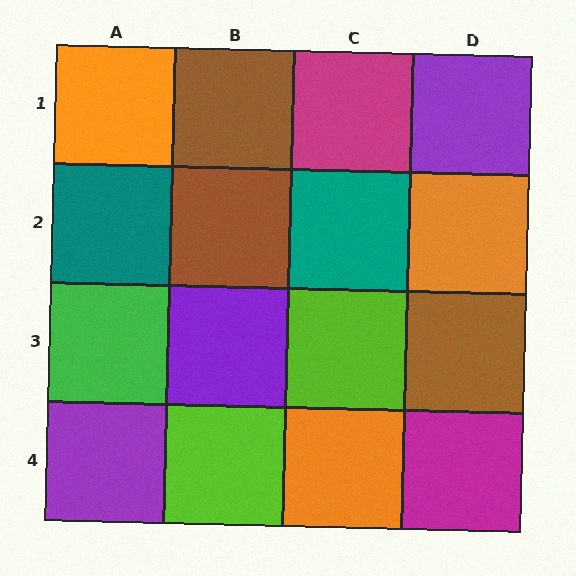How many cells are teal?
2 cells are teal.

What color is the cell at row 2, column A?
Teal.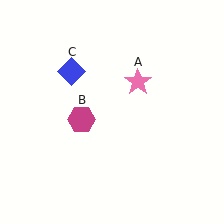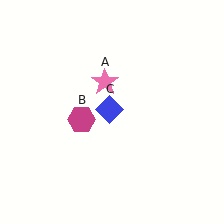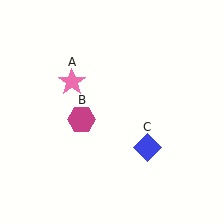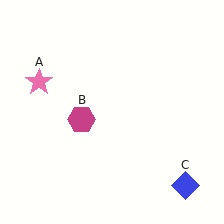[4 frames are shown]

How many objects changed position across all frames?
2 objects changed position: pink star (object A), blue diamond (object C).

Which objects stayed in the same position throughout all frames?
Magenta hexagon (object B) remained stationary.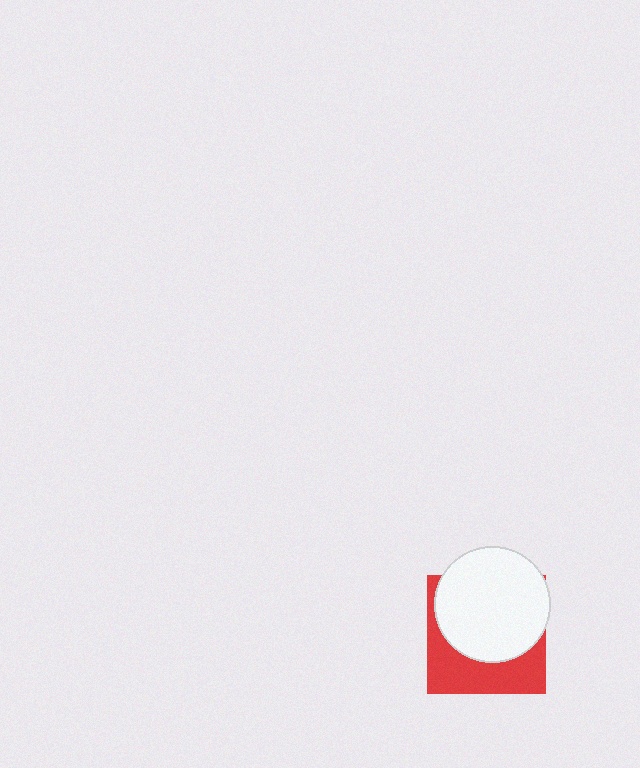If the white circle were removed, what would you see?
You would see the complete red square.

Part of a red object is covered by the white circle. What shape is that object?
It is a square.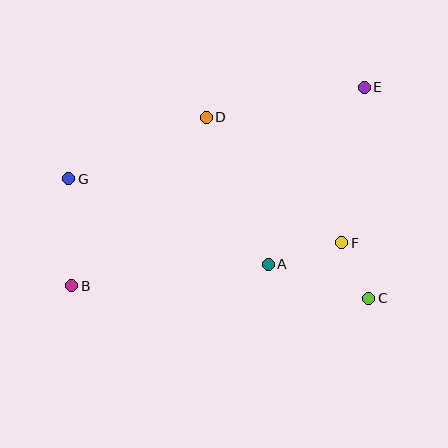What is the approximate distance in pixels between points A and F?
The distance between A and F is approximately 76 pixels.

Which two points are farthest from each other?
Points B and E are farthest from each other.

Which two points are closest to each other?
Points C and F are closest to each other.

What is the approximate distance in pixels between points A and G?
The distance between A and G is approximately 217 pixels.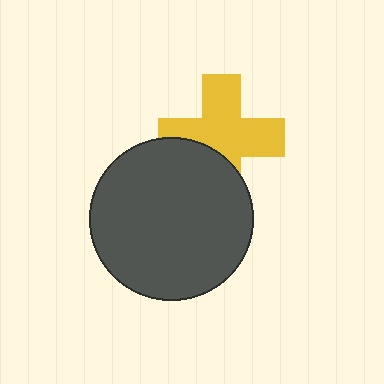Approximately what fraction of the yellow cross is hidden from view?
Roughly 31% of the yellow cross is hidden behind the dark gray circle.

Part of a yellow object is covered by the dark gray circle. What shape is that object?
It is a cross.